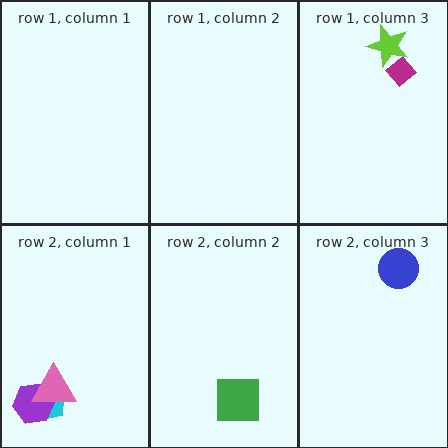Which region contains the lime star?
The row 1, column 3 region.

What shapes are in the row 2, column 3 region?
The blue circle.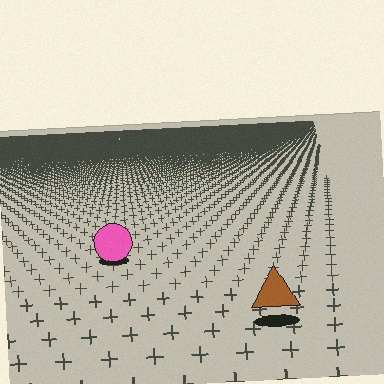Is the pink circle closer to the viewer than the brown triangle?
No. The brown triangle is closer — you can tell from the texture gradient: the ground texture is coarser near it.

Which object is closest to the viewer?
The brown triangle is closest. The texture marks near it are larger and more spread out.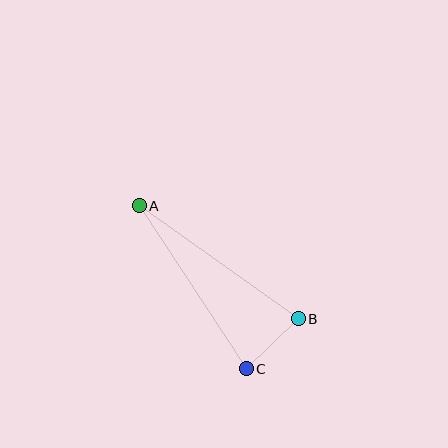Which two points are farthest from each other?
Points A and B are farthest from each other.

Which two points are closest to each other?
Points B and C are closest to each other.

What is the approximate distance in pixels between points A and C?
The distance between A and C is approximately 195 pixels.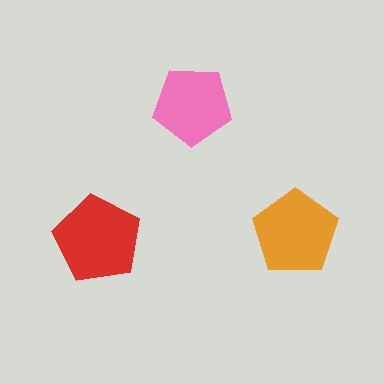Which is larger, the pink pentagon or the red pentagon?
The red one.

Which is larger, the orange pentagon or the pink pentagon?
The orange one.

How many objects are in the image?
There are 3 objects in the image.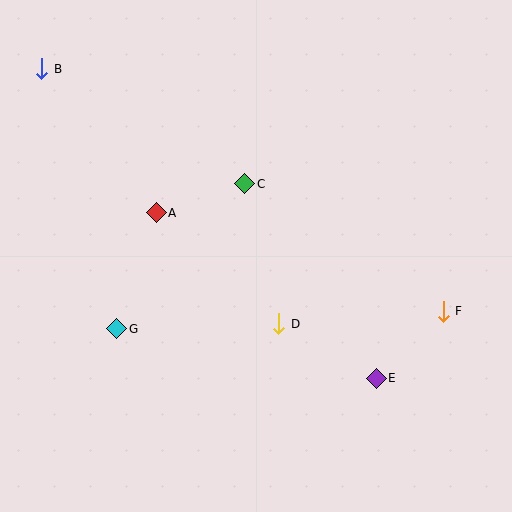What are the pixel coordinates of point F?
Point F is at (443, 311).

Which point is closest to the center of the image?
Point D at (278, 324) is closest to the center.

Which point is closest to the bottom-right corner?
Point E is closest to the bottom-right corner.